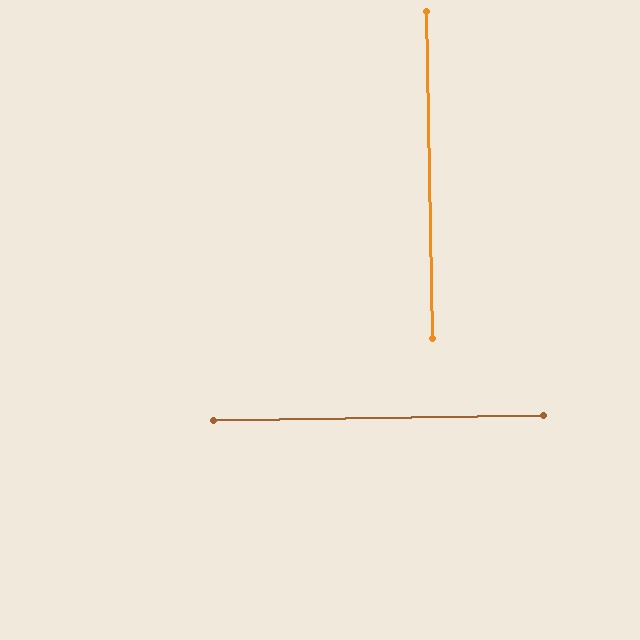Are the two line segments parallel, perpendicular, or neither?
Perpendicular — they meet at approximately 90°.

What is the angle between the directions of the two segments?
Approximately 90 degrees.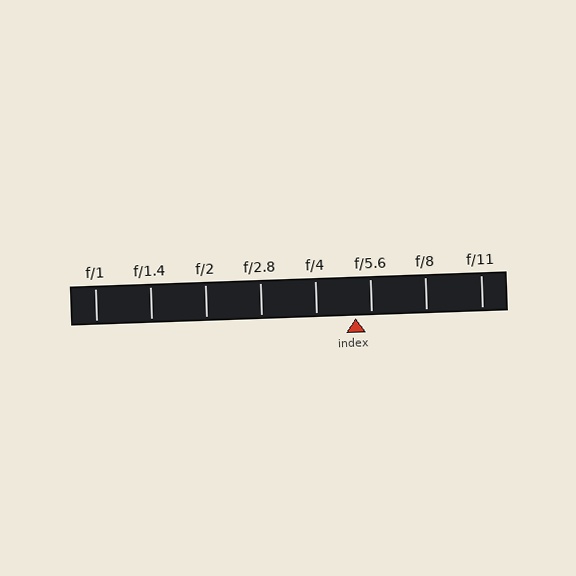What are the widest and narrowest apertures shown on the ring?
The widest aperture shown is f/1 and the narrowest is f/11.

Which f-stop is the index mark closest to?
The index mark is closest to f/5.6.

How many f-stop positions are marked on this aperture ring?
There are 8 f-stop positions marked.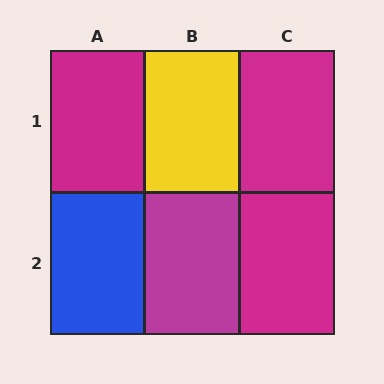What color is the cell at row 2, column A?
Blue.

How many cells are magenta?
4 cells are magenta.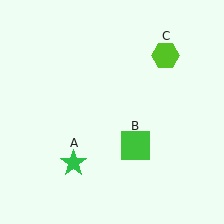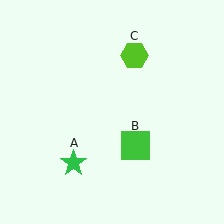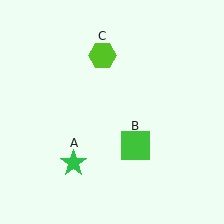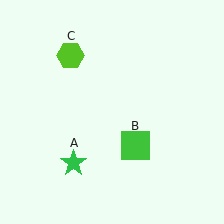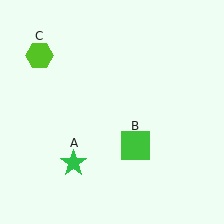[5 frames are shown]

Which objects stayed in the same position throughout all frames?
Green star (object A) and green square (object B) remained stationary.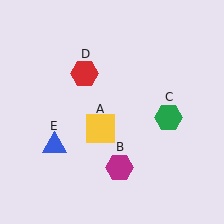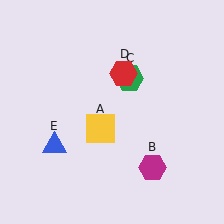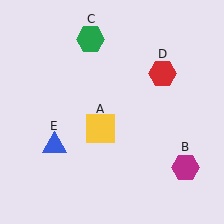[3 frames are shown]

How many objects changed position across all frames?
3 objects changed position: magenta hexagon (object B), green hexagon (object C), red hexagon (object D).